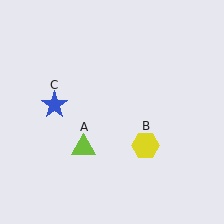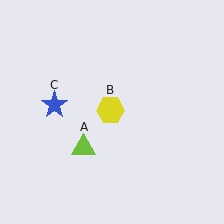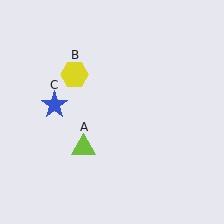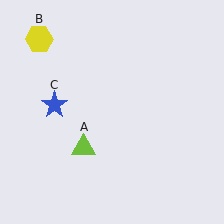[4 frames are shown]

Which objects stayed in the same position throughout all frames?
Lime triangle (object A) and blue star (object C) remained stationary.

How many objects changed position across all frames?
1 object changed position: yellow hexagon (object B).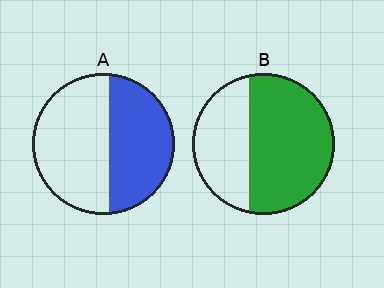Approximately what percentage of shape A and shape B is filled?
A is approximately 45% and B is approximately 65%.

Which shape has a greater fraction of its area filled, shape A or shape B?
Shape B.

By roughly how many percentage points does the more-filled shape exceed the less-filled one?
By roughly 20 percentage points (B over A).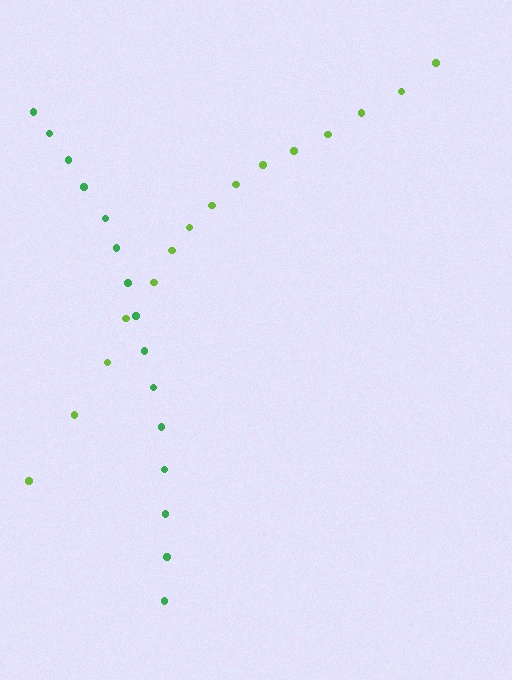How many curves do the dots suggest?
There are 2 distinct paths.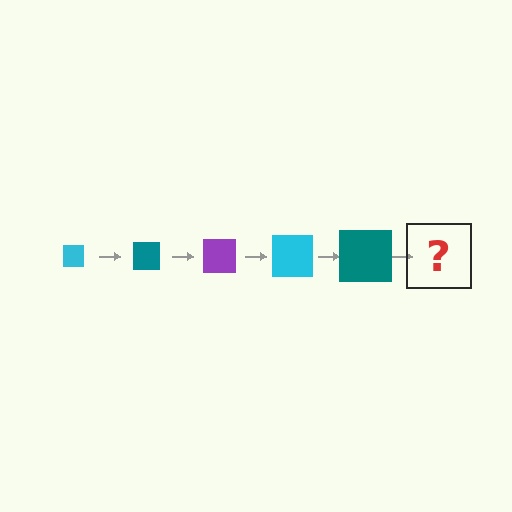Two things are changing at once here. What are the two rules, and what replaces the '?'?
The two rules are that the square grows larger each step and the color cycles through cyan, teal, and purple. The '?' should be a purple square, larger than the previous one.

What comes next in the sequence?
The next element should be a purple square, larger than the previous one.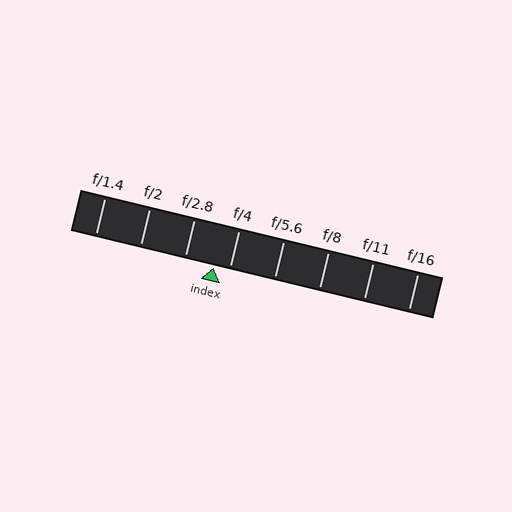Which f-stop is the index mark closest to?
The index mark is closest to f/4.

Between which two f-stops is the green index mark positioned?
The index mark is between f/2.8 and f/4.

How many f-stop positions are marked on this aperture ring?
There are 8 f-stop positions marked.